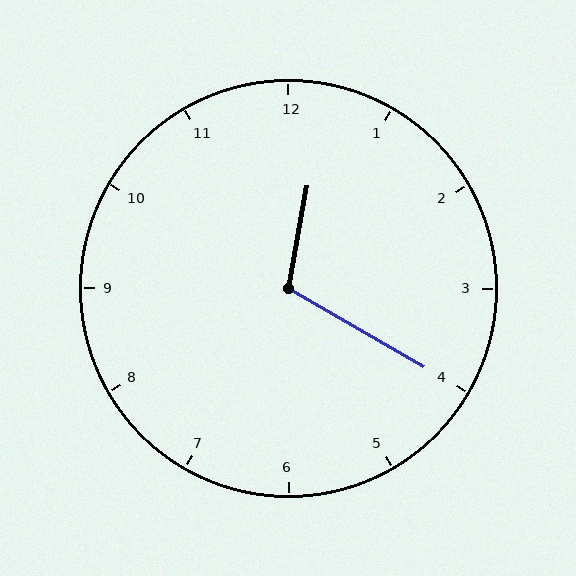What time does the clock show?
12:20.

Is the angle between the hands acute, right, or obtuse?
It is obtuse.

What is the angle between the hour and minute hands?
Approximately 110 degrees.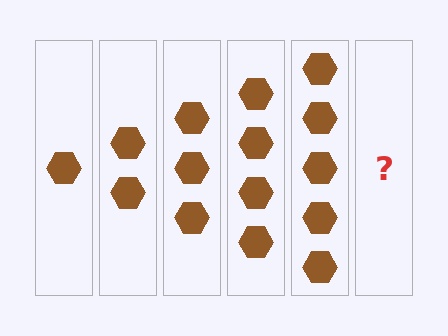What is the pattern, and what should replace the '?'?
The pattern is that each step adds one more hexagon. The '?' should be 6 hexagons.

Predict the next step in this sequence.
The next step is 6 hexagons.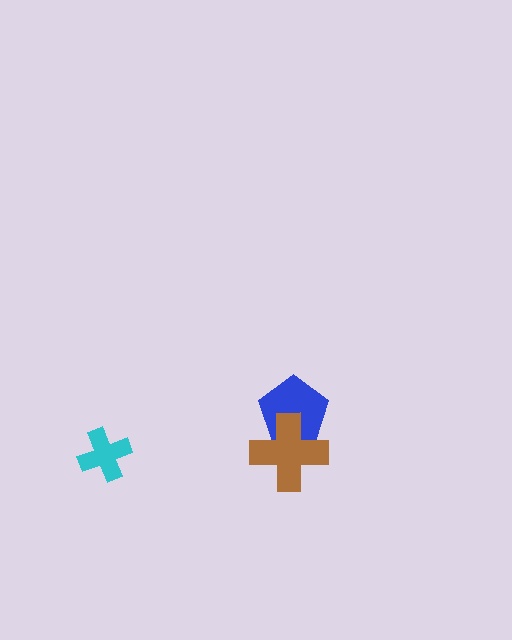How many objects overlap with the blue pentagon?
1 object overlaps with the blue pentagon.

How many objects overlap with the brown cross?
1 object overlaps with the brown cross.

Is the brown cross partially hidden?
No, no other shape covers it.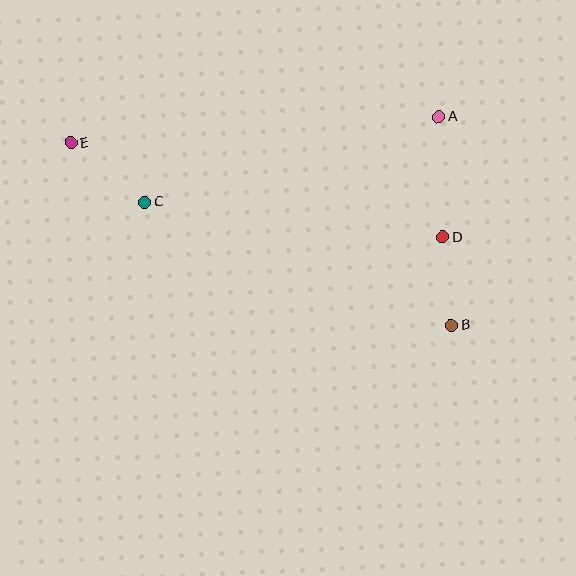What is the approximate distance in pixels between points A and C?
The distance between A and C is approximately 306 pixels.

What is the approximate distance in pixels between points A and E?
The distance between A and E is approximately 369 pixels.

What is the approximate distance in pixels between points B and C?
The distance between B and C is approximately 330 pixels.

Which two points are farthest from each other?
Points B and E are farthest from each other.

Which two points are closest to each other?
Points B and D are closest to each other.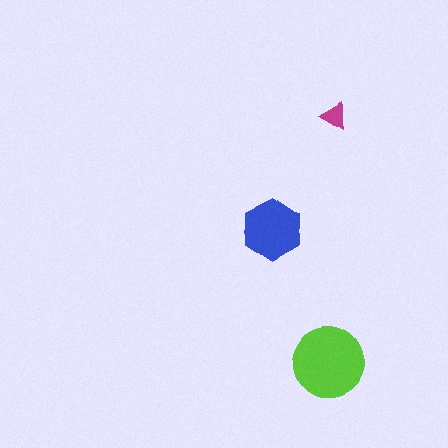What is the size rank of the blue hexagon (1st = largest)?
2nd.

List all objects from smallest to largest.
The magenta triangle, the blue hexagon, the lime circle.